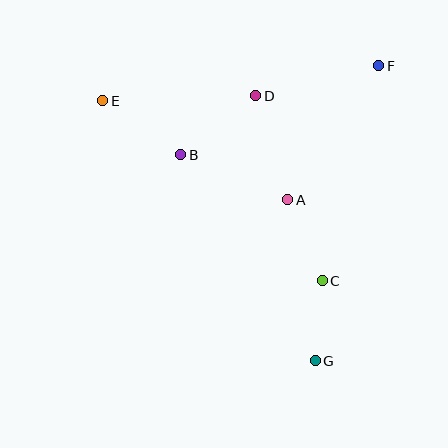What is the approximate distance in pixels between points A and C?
The distance between A and C is approximately 88 pixels.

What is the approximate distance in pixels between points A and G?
The distance between A and G is approximately 164 pixels.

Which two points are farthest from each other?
Points E and G are farthest from each other.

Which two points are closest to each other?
Points C and G are closest to each other.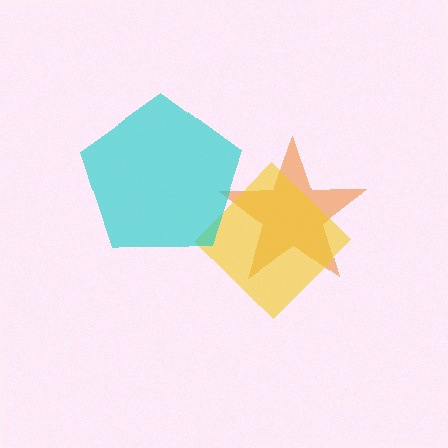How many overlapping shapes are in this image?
There are 3 overlapping shapes in the image.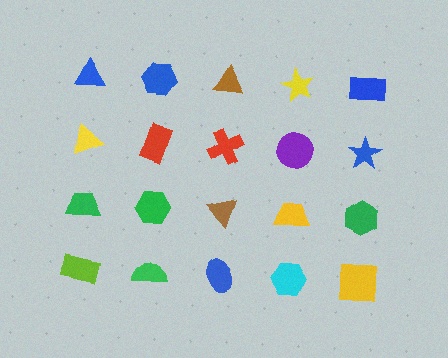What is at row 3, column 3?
A brown triangle.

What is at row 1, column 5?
A blue rectangle.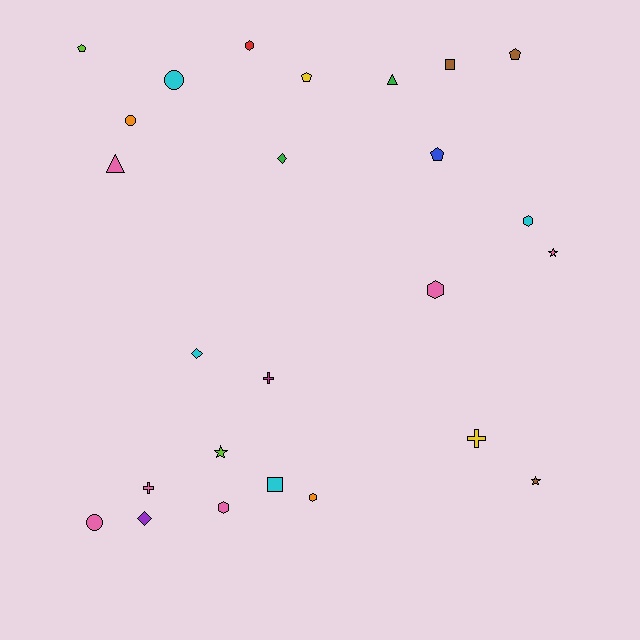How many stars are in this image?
There are 3 stars.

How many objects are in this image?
There are 25 objects.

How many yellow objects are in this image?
There are 2 yellow objects.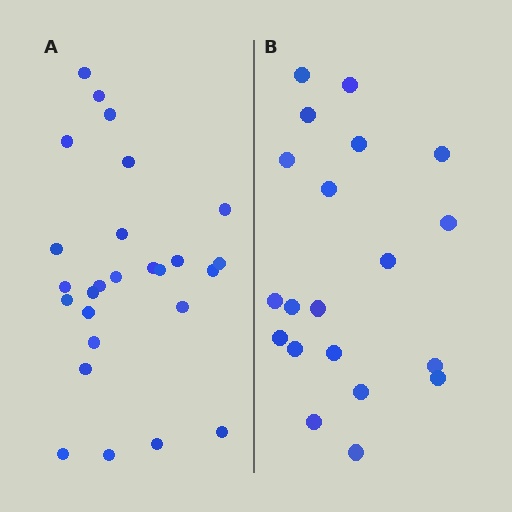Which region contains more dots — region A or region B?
Region A (the left region) has more dots.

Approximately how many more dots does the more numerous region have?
Region A has about 6 more dots than region B.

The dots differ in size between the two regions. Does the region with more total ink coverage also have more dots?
No. Region B has more total ink coverage because its dots are larger, but region A actually contains more individual dots. Total area can be misleading — the number of items is what matters here.